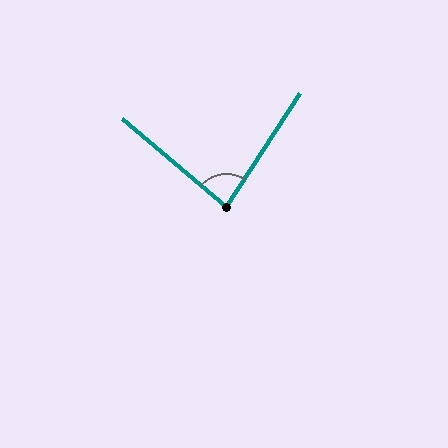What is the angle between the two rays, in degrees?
Approximately 83 degrees.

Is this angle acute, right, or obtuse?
It is acute.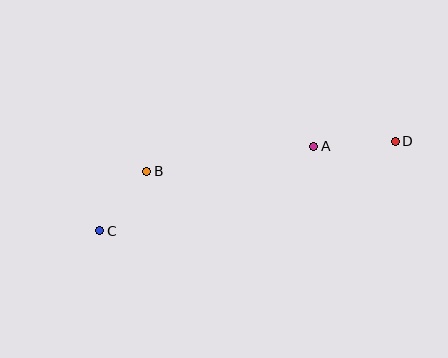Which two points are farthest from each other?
Points C and D are farthest from each other.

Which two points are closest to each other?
Points B and C are closest to each other.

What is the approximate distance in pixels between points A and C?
The distance between A and C is approximately 230 pixels.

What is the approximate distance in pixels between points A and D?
The distance between A and D is approximately 82 pixels.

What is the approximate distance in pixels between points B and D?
The distance between B and D is approximately 250 pixels.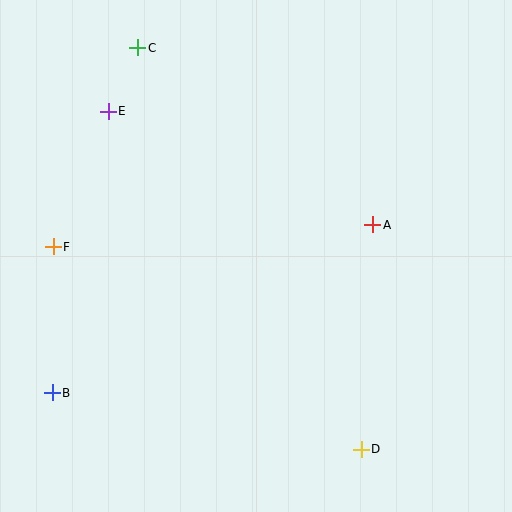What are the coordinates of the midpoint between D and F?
The midpoint between D and F is at (207, 348).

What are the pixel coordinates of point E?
Point E is at (108, 111).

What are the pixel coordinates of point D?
Point D is at (361, 449).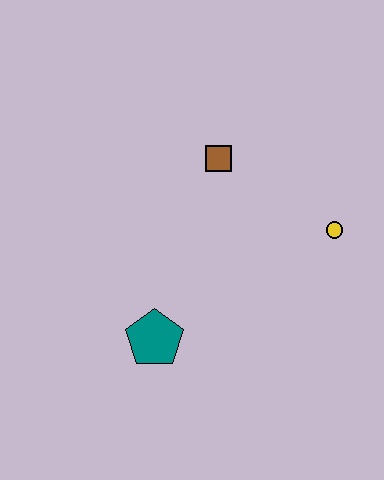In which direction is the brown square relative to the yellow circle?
The brown square is to the left of the yellow circle.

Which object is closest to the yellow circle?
The brown square is closest to the yellow circle.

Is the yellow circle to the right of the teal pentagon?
Yes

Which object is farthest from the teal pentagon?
The yellow circle is farthest from the teal pentagon.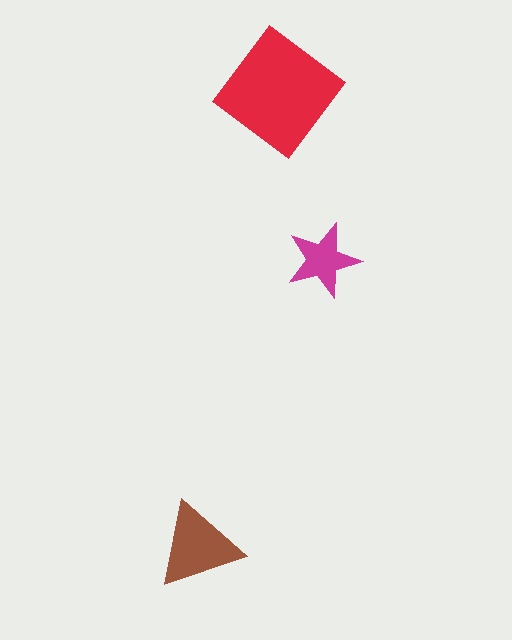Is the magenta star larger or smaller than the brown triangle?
Smaller.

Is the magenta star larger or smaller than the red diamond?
Smaller.